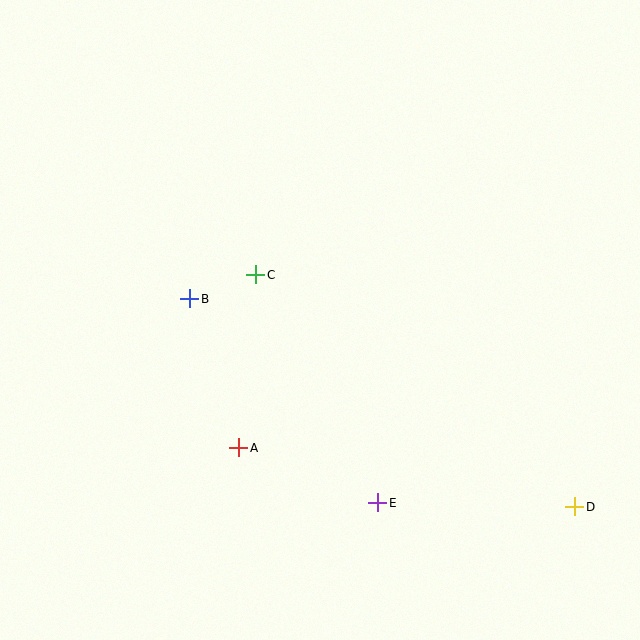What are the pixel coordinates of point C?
Point C is at (256, 275).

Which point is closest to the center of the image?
Point C at (256, 275) is closest to the center.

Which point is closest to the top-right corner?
Point C is closest to the top-right corner.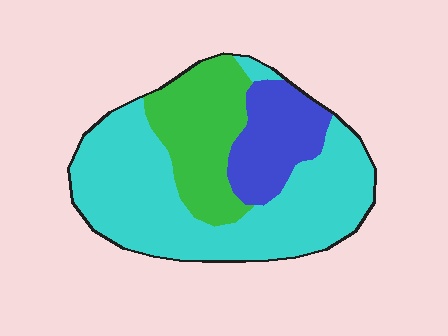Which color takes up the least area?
Blue, at roughly 20%.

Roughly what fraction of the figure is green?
Green takes up less than a quarter of the figure.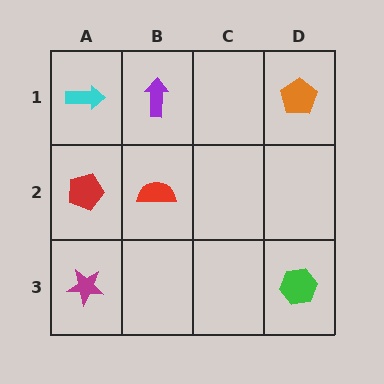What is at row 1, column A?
A cyan arrow.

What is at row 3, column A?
A magenta star.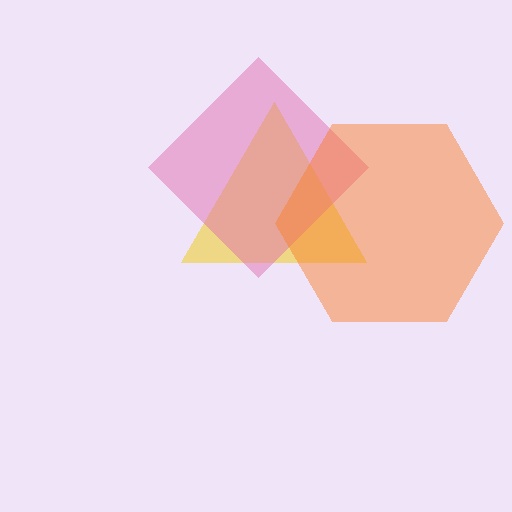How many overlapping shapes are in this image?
There are 3 overlapping shapes in the image.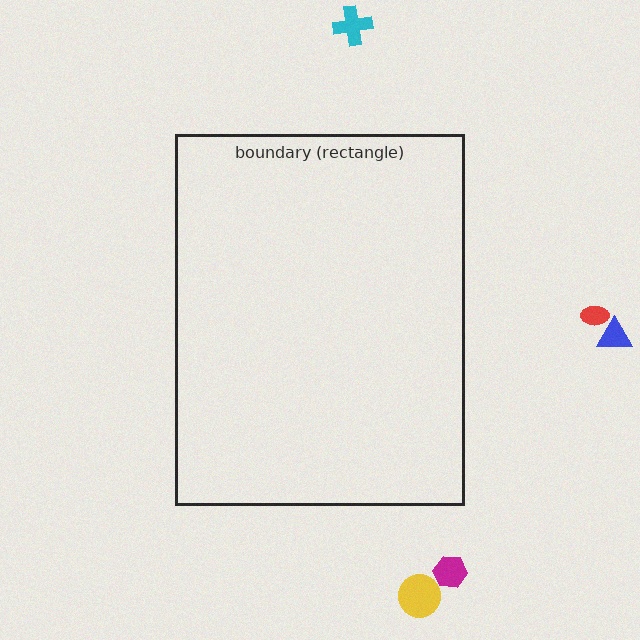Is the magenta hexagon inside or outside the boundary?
Outside.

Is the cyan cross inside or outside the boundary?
Outside.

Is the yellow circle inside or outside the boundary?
Outside.